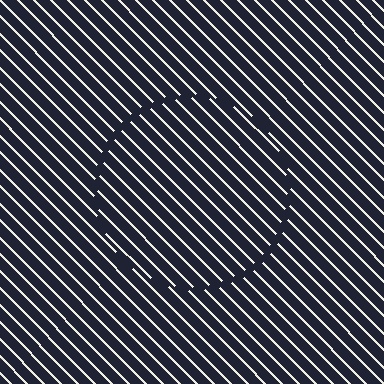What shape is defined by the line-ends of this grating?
An illusory circle. The interior of the shape contains the same grating, shifted by half a period — the contour is defined by the phase discontinuity where line-ends from the inner and outer gratings abut.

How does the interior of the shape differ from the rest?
The interior of the shape contains the same grating, shifted by half a period — the contour is defined by the phase discontinuity where line-ends from the inner and outer gratings abut.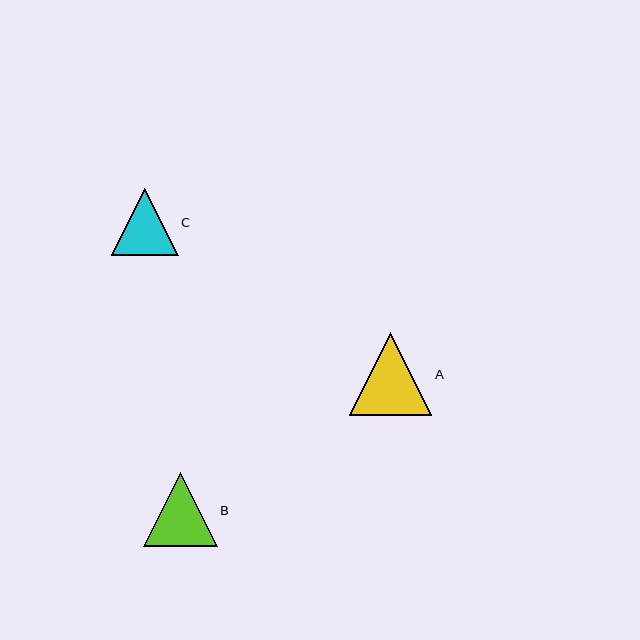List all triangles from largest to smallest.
From largest to smallest: A, B, C.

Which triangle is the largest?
Triangle A is the largest with a size of approximately 83 pixels.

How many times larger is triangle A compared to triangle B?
Triangle A is approximately 1.1 times the size of triangle B.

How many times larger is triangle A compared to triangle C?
Triangle A is approximately 1.2 times the size of triangle C.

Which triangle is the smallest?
Triangle C is the smallest with a size of approximately 67 pixels.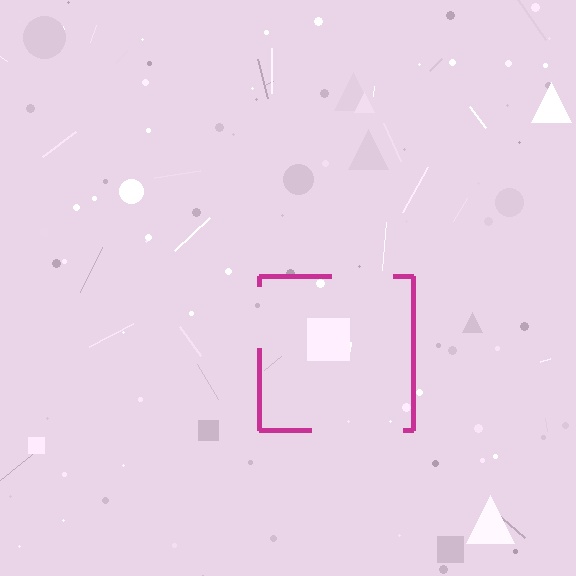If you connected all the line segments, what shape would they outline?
They would outline a square.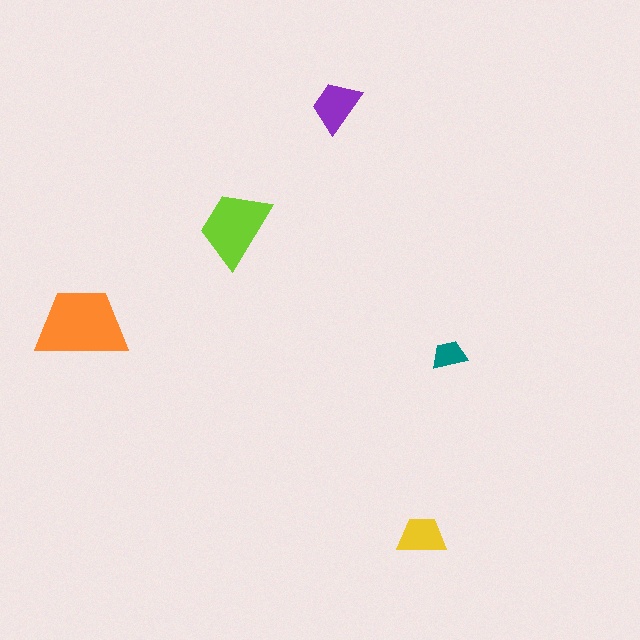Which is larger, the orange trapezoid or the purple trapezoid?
The orange one.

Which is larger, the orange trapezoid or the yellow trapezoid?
The orange one.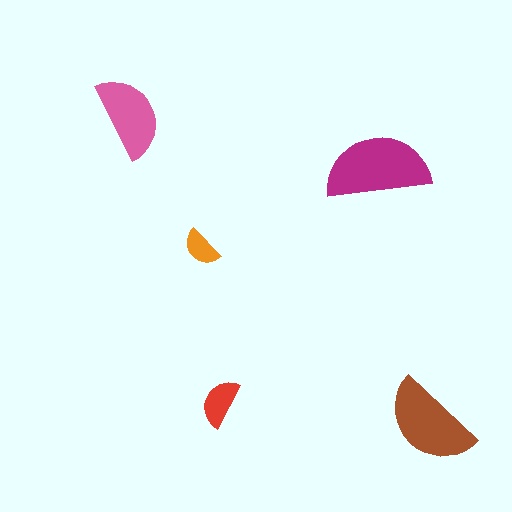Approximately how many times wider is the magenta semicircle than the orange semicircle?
About 2.5 times wider.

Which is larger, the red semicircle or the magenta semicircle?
The magenta one.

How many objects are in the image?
There are 5 objects in the image.